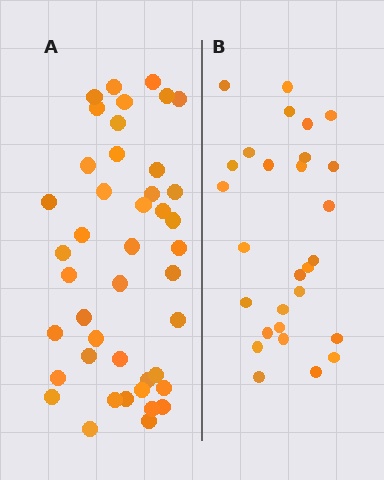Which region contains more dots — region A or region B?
Region A (the left region) has more dots.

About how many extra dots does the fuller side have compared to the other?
Region A has approximately 15 more dots than region B.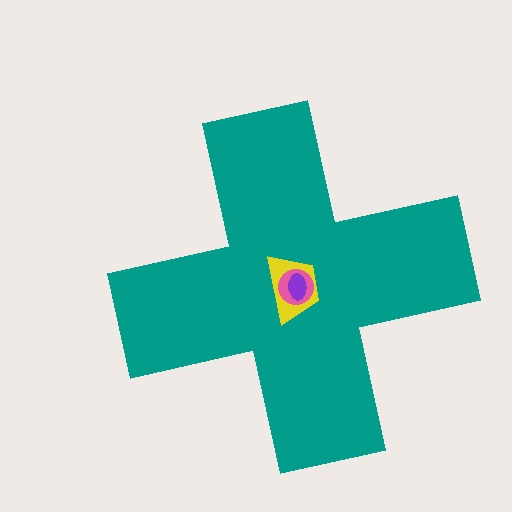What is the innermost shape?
The purple ellipse.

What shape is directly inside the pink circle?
The purple ellipse.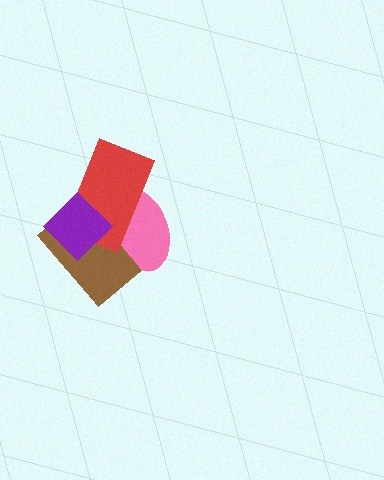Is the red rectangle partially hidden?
Yes, it is partially covered by another shape.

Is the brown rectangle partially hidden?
Yes, it is partially covered by another shape.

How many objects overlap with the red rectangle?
3 objects overlap with the red rectangle.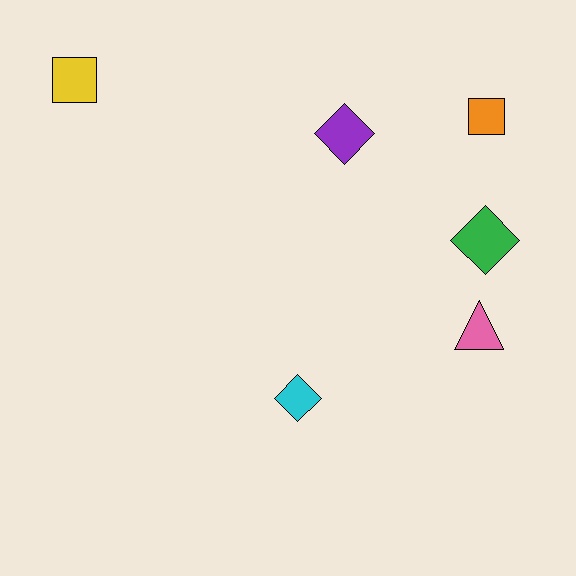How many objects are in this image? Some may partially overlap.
There are 6 objects.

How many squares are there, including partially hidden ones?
There are 2 squares.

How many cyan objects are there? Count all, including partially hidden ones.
There is 1 cyan object.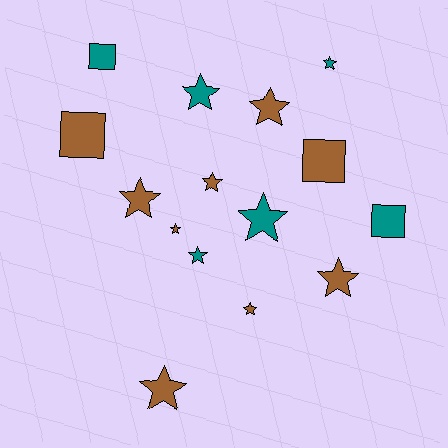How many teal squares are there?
There are 2 teal squares.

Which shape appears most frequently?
Star, with 11 objects.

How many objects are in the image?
There are 15 objects.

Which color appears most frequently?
Brown, with 9 objects.